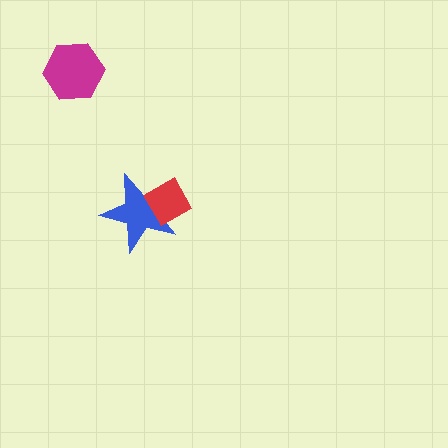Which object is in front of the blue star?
The red diamond is in front of the blue star.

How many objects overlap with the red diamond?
1 object overlaps with the red diamond.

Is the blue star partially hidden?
Yes, it is partially covered by another shape.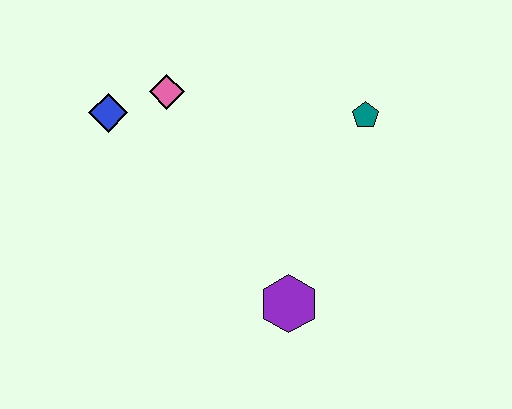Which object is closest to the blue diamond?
The pink diamond is closest to the blue diamond.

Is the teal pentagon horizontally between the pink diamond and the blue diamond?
No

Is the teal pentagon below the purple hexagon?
No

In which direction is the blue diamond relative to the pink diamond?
The blue diamond is to the left of the pink diamond.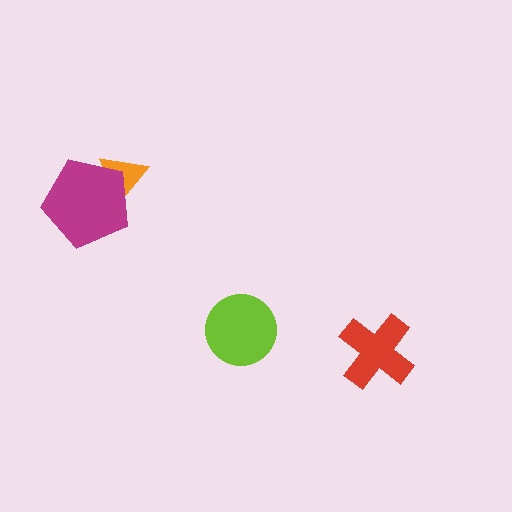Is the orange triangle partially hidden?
Yes, it is partially covered by another shape.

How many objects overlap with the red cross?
0 objects overlap with the red cross.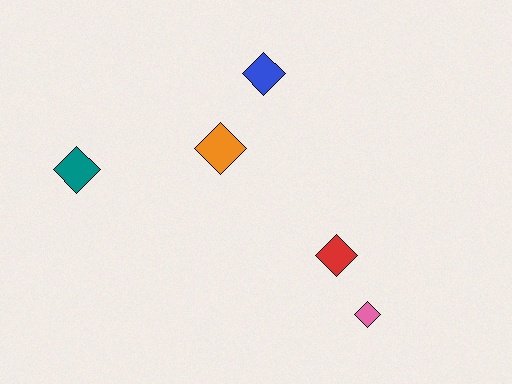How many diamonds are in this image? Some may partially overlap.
There are 5 diamonds.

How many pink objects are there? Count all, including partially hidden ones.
There is 1 pink object.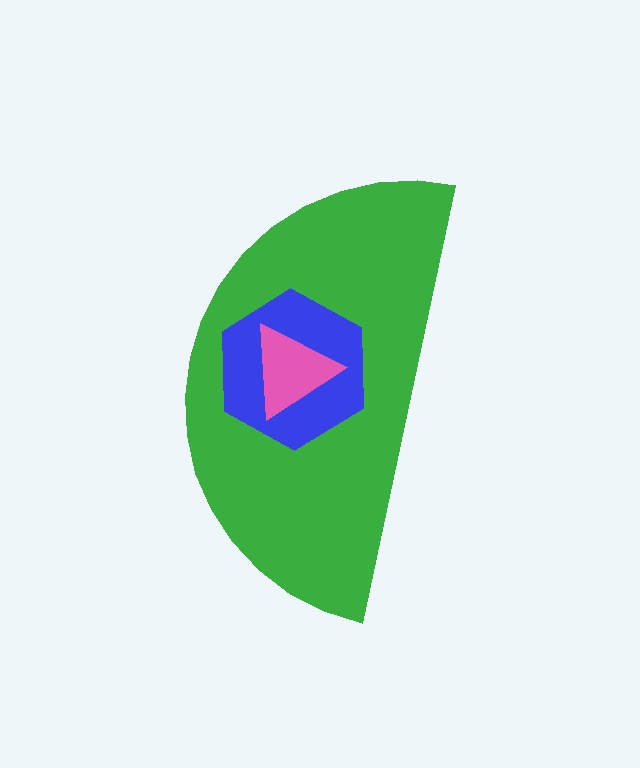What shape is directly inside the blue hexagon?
The pink triangle.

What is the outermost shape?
The green semicircle.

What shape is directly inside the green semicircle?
The blue hexagon.